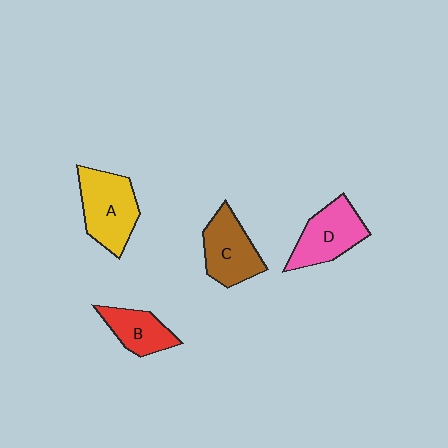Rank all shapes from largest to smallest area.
From largest to smallest: A (yellow), D (pink), C (brown), B (red).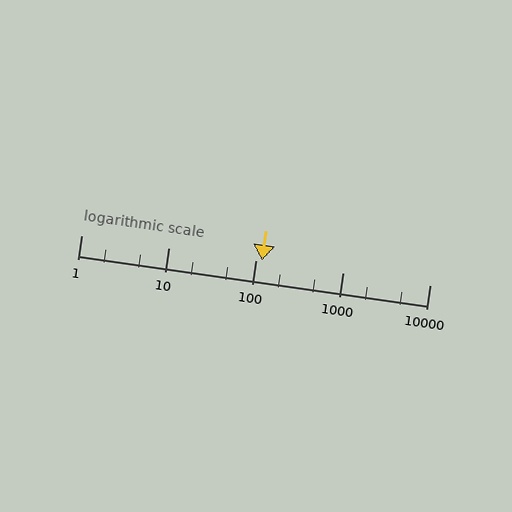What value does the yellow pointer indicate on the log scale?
The pointer indicates approximately 120.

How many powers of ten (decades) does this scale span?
The scale spans 4 decades, from 1 to 10000.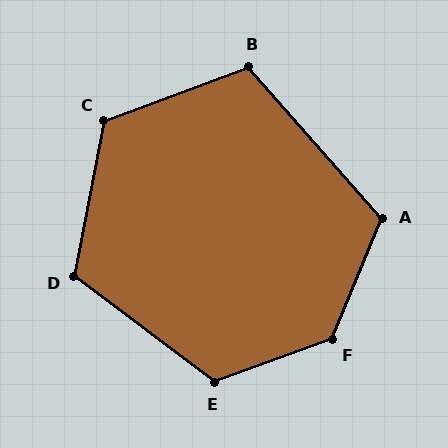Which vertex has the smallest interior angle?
B, at approximately 111 degrees.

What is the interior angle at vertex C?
Approximately 121 degrees (obtuse).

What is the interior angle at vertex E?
Approximately 123 degrees (obtuse).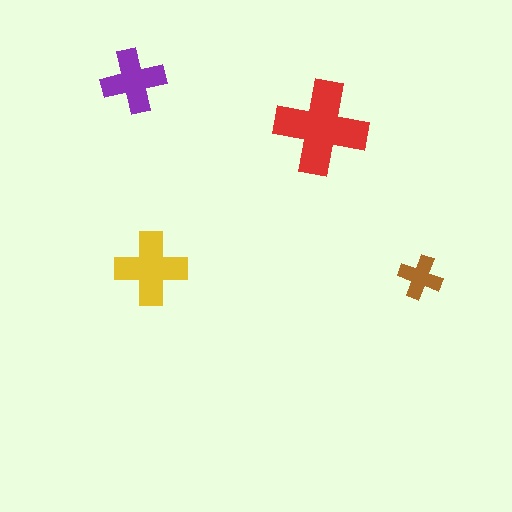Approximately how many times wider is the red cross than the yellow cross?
About 1.5 times wider.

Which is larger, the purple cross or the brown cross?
The purple one.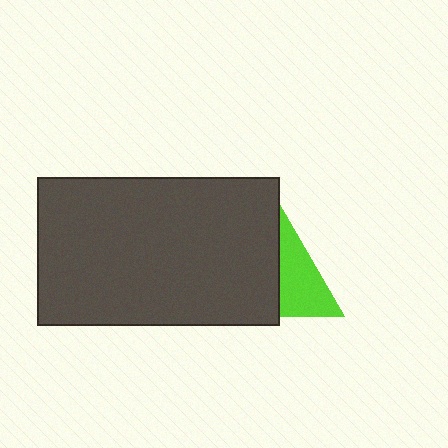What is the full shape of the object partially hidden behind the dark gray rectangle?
The partially hidden object is a lime triangle.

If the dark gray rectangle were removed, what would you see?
You would see the complete lime triangle.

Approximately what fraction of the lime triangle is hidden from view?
Roughly 51% of the lime triangle is hidden behind the dark gray rectangle.